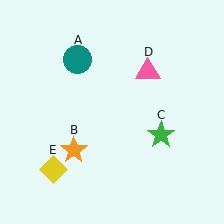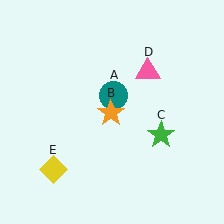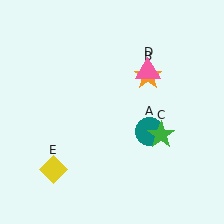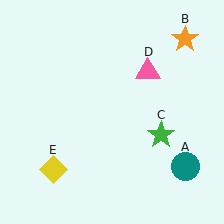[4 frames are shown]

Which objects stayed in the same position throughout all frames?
Green star (object C) and pink triangle (object D) and yellow diamond (object E) remained stationary.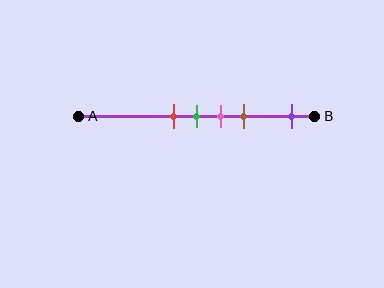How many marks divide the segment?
There are 5 marks dividing the segment.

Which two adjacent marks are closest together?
The red and green marks are the closest adjacent pair.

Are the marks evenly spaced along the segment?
No, the marks are not evenly spaced.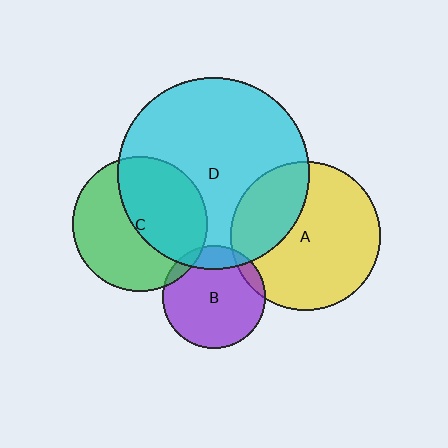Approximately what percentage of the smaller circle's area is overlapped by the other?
Approximately 10%.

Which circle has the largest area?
Circle D (cyan).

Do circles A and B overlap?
Yes.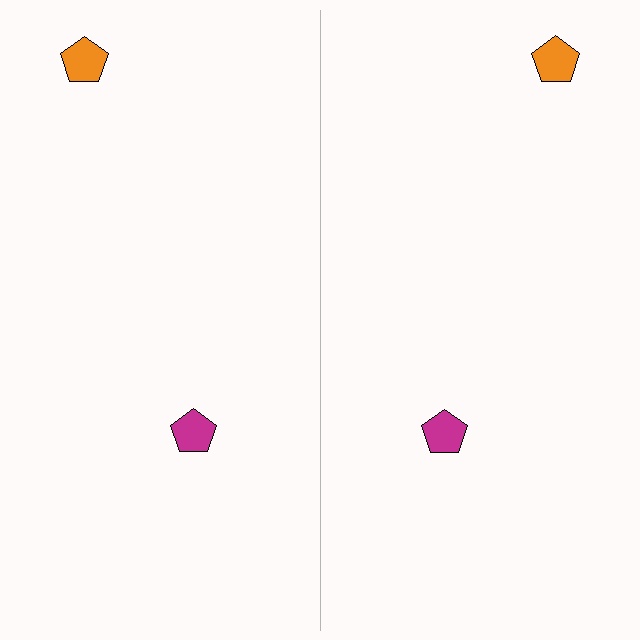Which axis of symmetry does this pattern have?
The pattern has a vertical axis of symmetry running through the center of the image.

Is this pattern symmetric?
Yes, this pattern has bilateral (reflection) symmetry.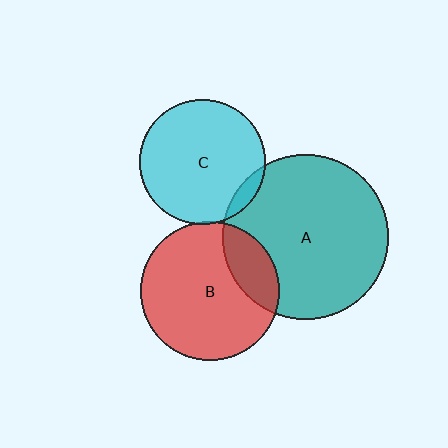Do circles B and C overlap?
Yes.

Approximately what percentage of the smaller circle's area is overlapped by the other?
Approximately 5%.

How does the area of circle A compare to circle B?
Approximately 1.4 times.